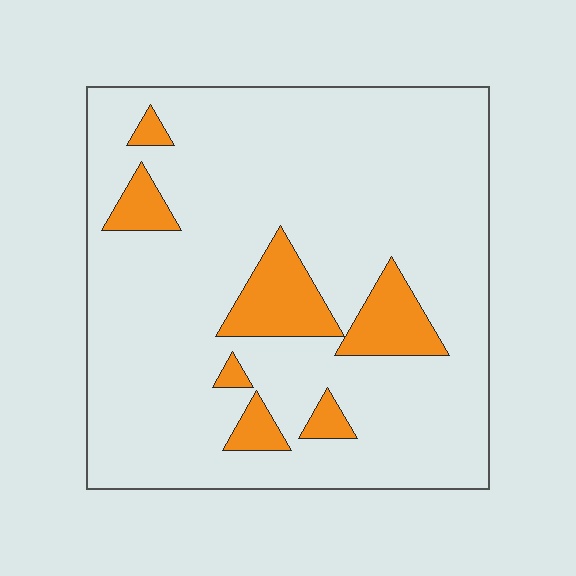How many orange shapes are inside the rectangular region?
7.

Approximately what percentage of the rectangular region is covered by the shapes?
Approximately 15%.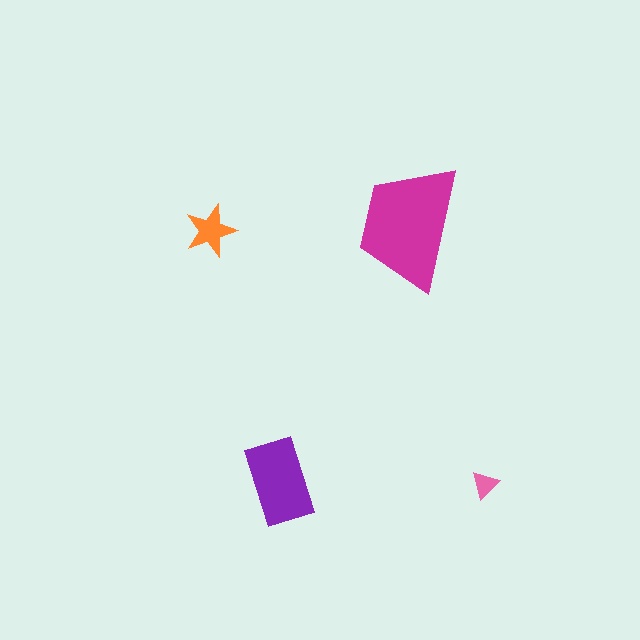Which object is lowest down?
The pink triangle is bottommost.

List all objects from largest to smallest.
The magenta trapezoid, the purple rectangle, the orange star, the pink triangle.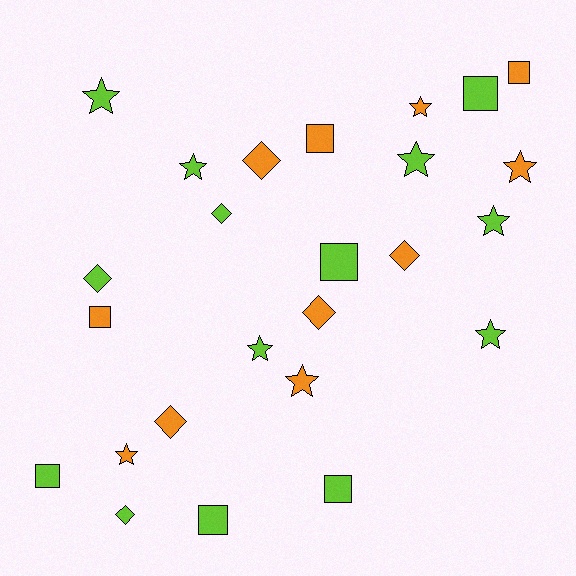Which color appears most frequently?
Lime, with 14 objects.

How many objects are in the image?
There are 25 objects.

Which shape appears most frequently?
Star, with 10 objects.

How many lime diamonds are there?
There are 3 lime diamonds.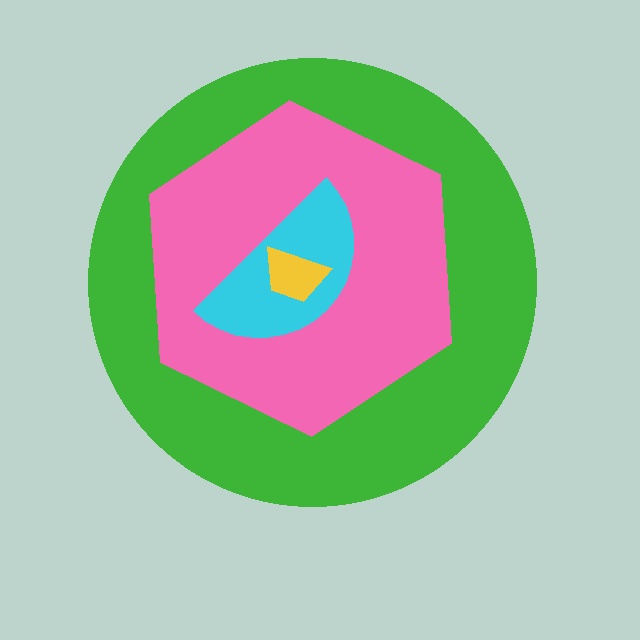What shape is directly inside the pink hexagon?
The cyan semicircle.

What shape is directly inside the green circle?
The pink hexagon.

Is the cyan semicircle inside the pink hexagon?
Yes.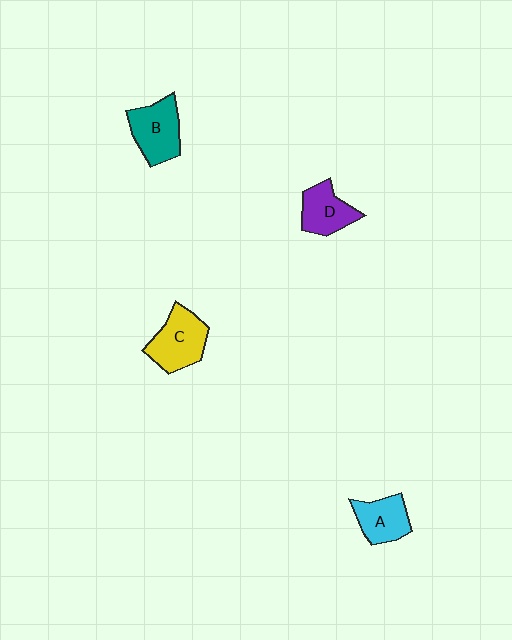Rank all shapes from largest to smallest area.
From largest to smallest: C (yellow), B (teal), D (purple), A (cyan).